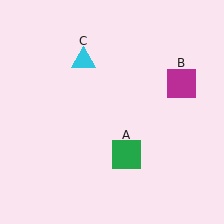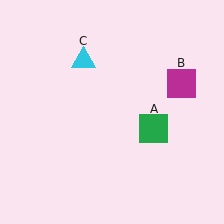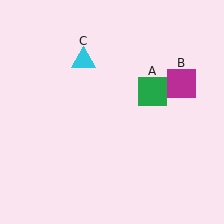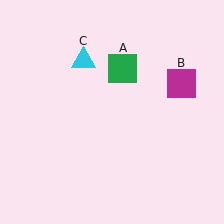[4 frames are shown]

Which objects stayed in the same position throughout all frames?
Magenta square (object B) and cyan triangle (object C) remained stationary.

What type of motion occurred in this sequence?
The green square (object A) rotated counterclockwise around the center of the scene.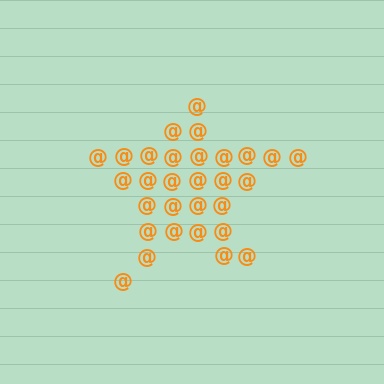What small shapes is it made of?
It is made of small at signs.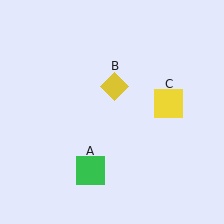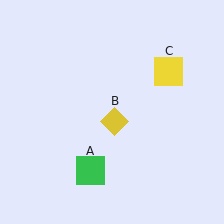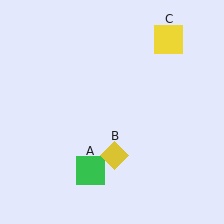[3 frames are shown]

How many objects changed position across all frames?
2 objects changed position: yellow diamond (object B), yellow square (object C).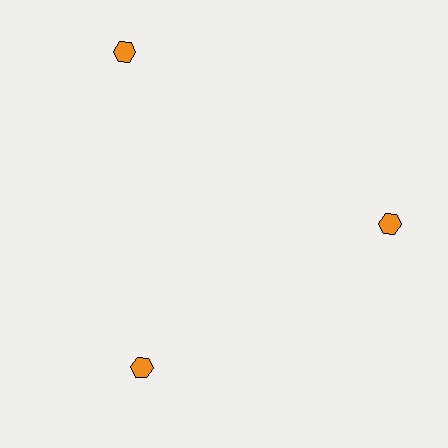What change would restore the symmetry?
The symmetry would be restored by moving it inward, back onto the ring so that all 3 hexagons sit at equal angles and equal distance from the center.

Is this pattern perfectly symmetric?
No. The 3 orange hexagons are arranged in a ring, but one element near the 11 o'clock position is pushed outward from the center, breaking the 3-fold rotational symmetry.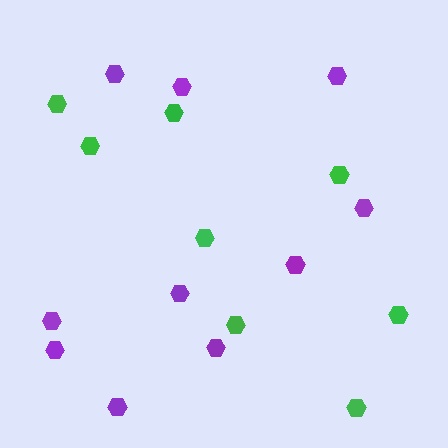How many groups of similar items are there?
There are 2 groups: one group of green hexagons (8) and one group of purple hexagons (10).